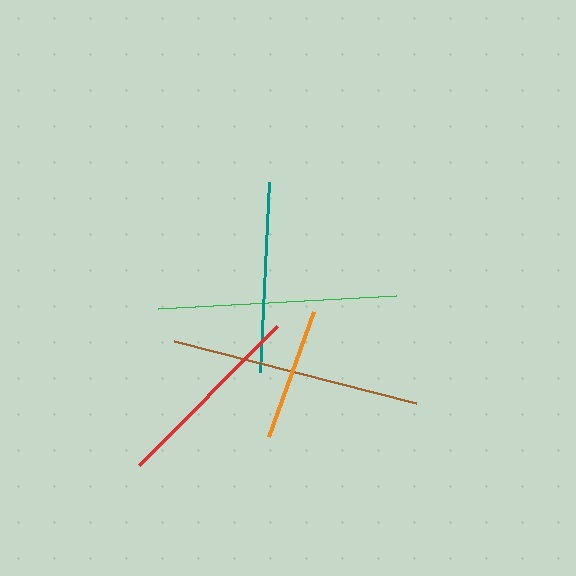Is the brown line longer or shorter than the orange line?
The brown line is longer than the orange line.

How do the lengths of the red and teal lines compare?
The red and teal lines are approximately the same length.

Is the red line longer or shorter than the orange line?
The red line is longer than the orange line.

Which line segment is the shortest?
The orange line is the shortest at approximately 133 pixels.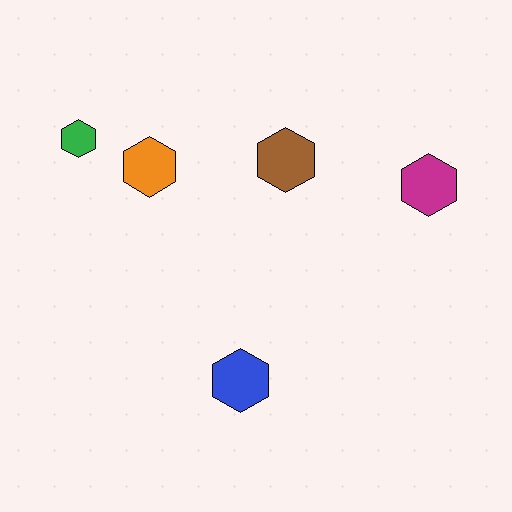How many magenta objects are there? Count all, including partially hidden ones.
There is 1 magenta object.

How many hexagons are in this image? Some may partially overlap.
There are 5 hexagons.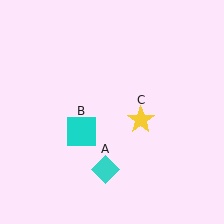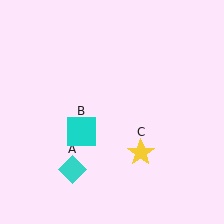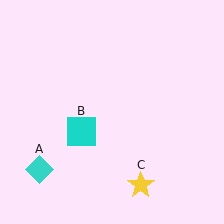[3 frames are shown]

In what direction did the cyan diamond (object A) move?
The cyan diamond (object A) moved left.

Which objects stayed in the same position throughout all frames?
Cyan square (object B) remained stationary.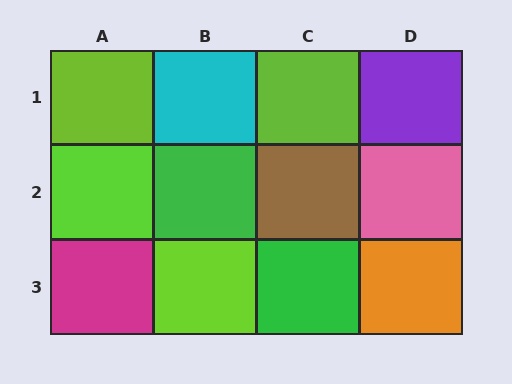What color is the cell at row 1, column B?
Cyan.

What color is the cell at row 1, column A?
Lime.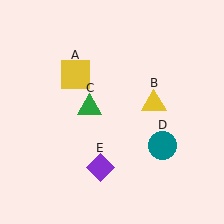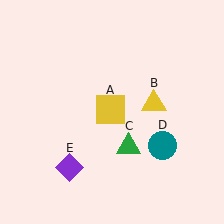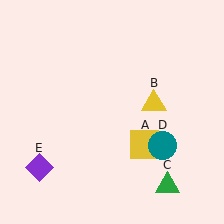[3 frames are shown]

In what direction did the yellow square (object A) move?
The yellow square (object A) moved down and to the right.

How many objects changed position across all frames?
3 objects changed position: yellow square (object A), green triangle (object C), purple diamond (object E).